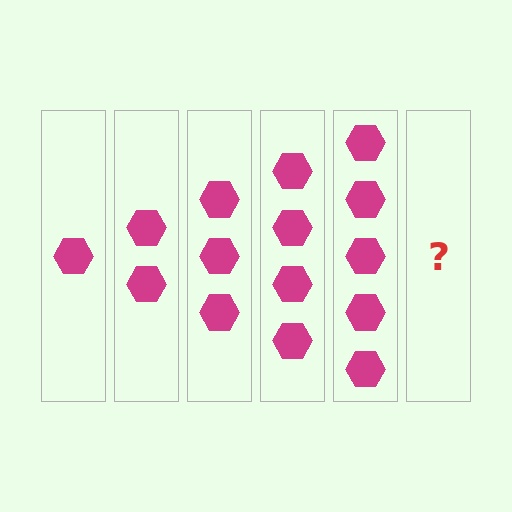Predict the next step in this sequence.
The next step is 6 hexagons.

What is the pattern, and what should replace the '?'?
The pattern is that each step adds one more hexagon. The '?' should be 6 hexagons.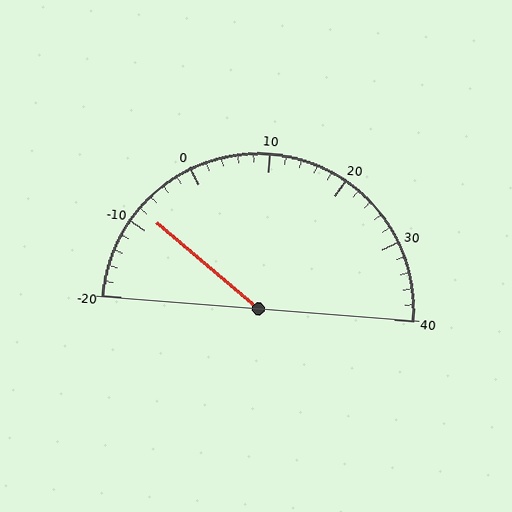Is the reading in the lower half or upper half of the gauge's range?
The reading is in the lower half of the range (-20 to 40).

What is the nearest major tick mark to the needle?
The nearest major tick mark is -10.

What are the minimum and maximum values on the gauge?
The gauge ranges from -20 to 40.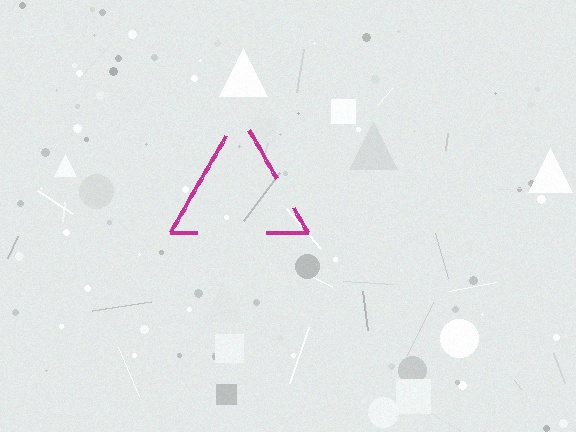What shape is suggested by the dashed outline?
The dashed outline suggests a triangle.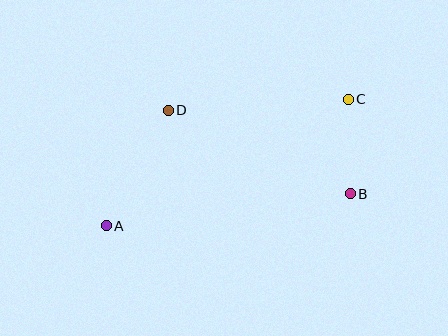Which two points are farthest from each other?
Points A and C are farthest from each other.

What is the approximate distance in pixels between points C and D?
The distance between C and D is approximately 180 pixels.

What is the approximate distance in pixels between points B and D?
The distance between B and D is approximately 200 pixels.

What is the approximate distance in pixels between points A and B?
The distance between A and B is approximately 246 pixels.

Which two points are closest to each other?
Points B and C are closest to each other.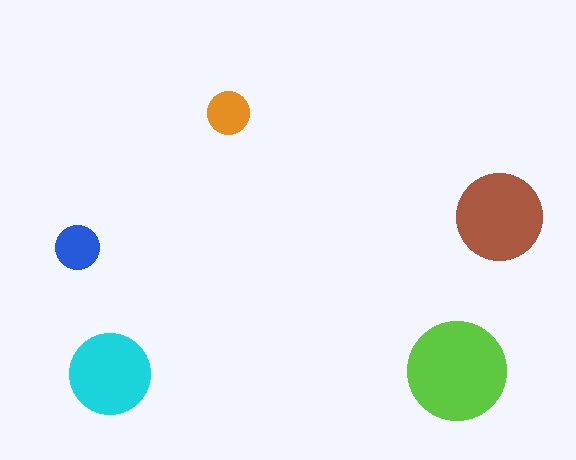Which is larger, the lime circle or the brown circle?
The lime one.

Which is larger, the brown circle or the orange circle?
The brown one.